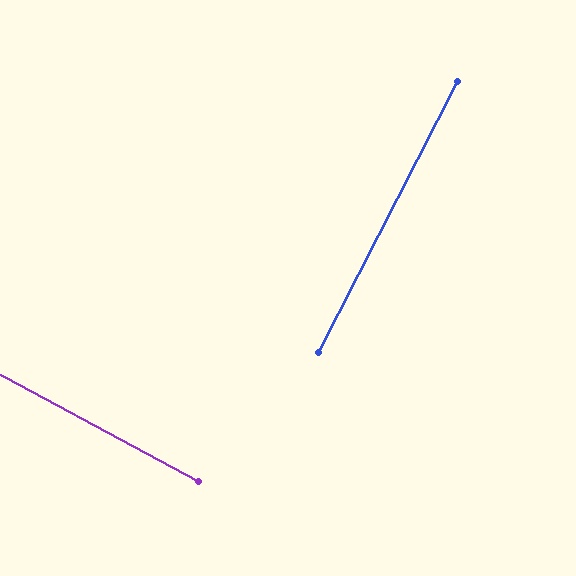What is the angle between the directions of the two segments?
Approximately 89 degrees.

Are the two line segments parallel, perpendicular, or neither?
Perpendicular — they meet at approximately 89°.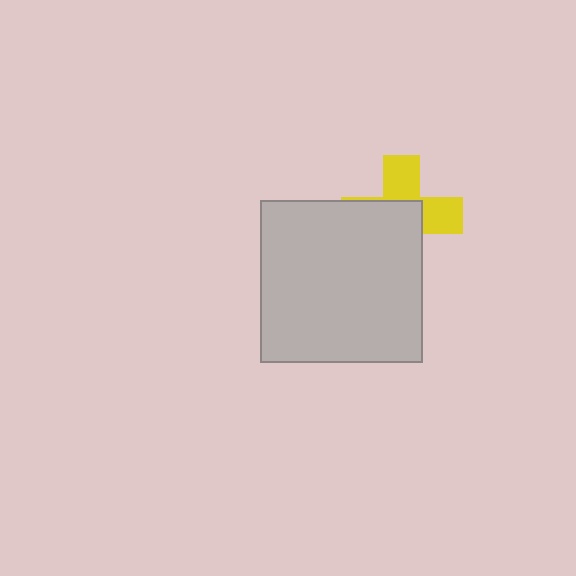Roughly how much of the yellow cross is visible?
A small part of it is visible (roughly 42%).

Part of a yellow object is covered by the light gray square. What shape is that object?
It is a cross.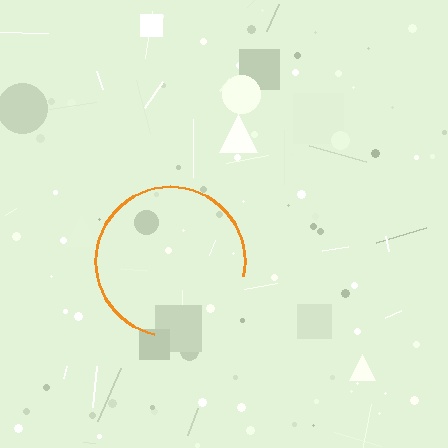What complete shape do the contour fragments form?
The contour fragments form a circle.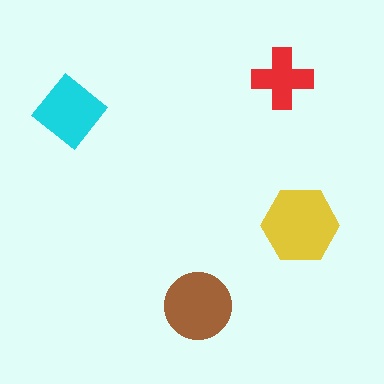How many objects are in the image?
There are 4 objects in the image.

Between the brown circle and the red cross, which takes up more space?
The brown circle.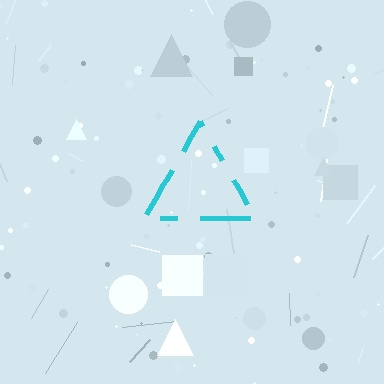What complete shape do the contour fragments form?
The contour fragments form a triangle.